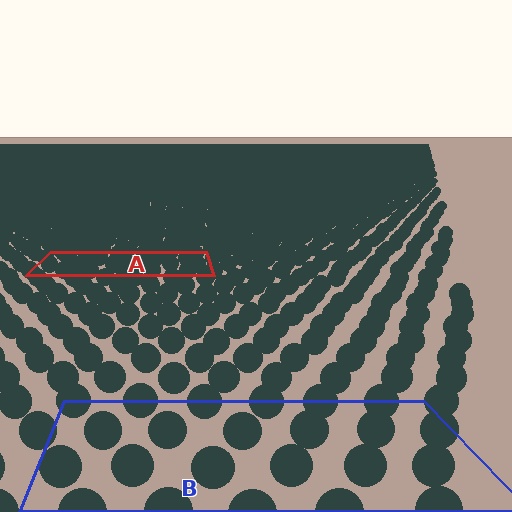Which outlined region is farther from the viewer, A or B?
Region A is farther from the viewer — the texture elements inside it appear smaller and more densely packed.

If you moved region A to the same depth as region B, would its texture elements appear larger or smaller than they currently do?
They would appear larger. At a closer depth, the same texture elements are projected at a bigger on-screen size.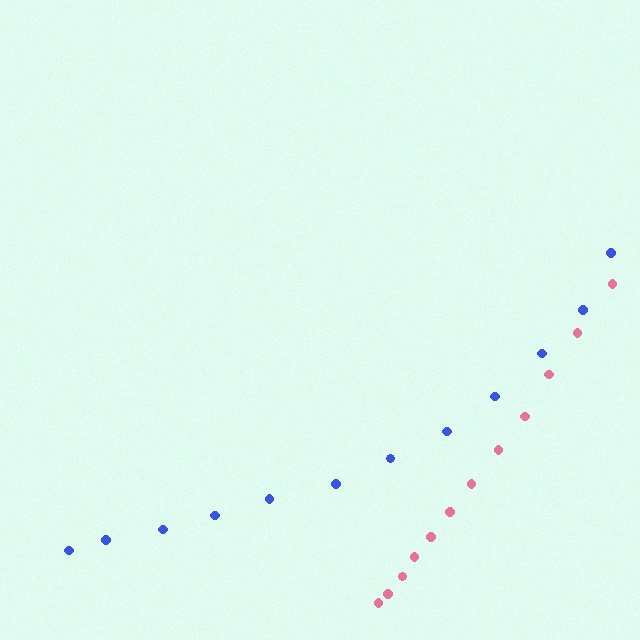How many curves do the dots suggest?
There are 2 distinct paths.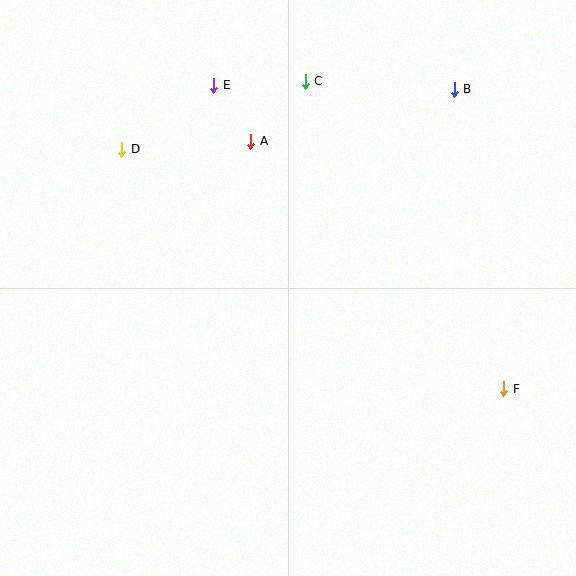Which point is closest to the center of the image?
Point A at (251, 141) is closest to the center.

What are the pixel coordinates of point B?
Point B is at (454, 89).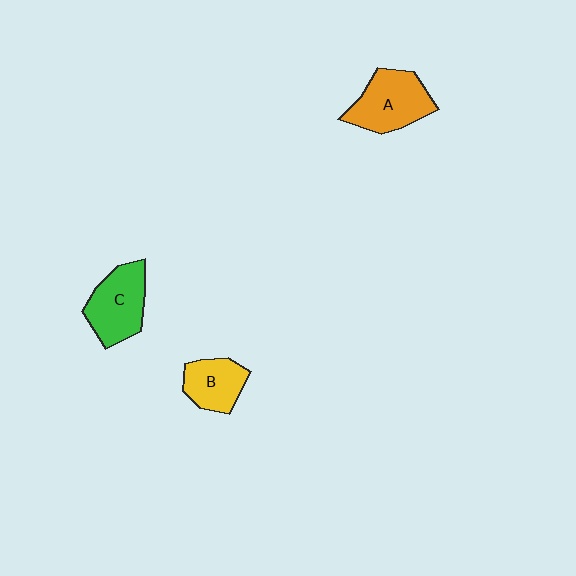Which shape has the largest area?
Shape A (orange).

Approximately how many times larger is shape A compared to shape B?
Approximately 1.4 times.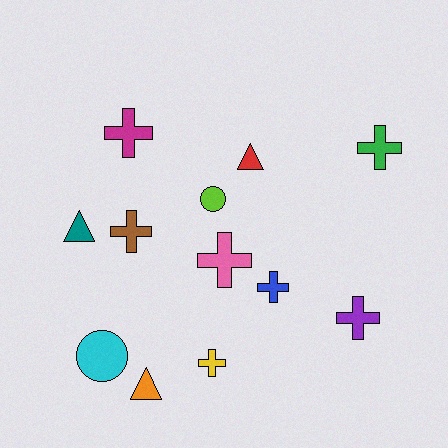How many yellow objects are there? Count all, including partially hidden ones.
There is 1 yellow object.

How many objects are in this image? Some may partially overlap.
There are 12 objects.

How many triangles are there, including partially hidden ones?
There are 3 triangles.